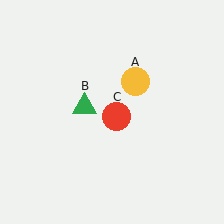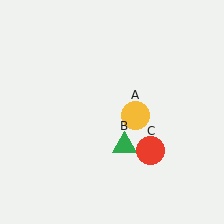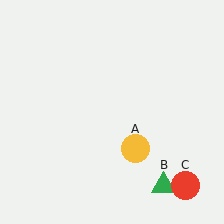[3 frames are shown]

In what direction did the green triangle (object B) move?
The green triangle (object B) moved down and to the right.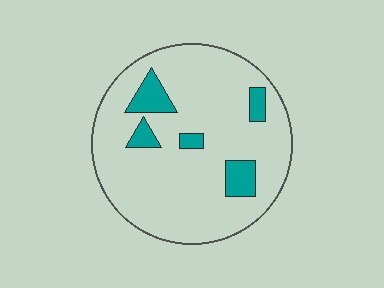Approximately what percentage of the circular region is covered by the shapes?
Approximately 15%.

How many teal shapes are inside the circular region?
5.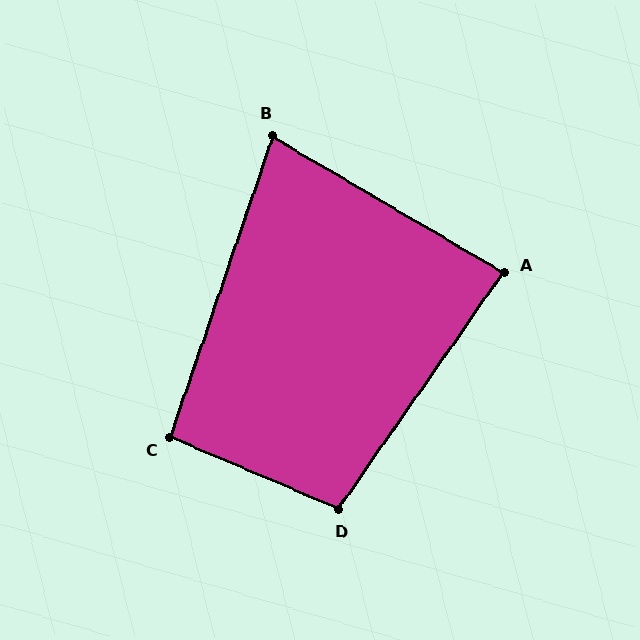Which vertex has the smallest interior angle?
B, at approximately 78 degrees.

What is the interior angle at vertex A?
Approximately 86 degrees (approximately right).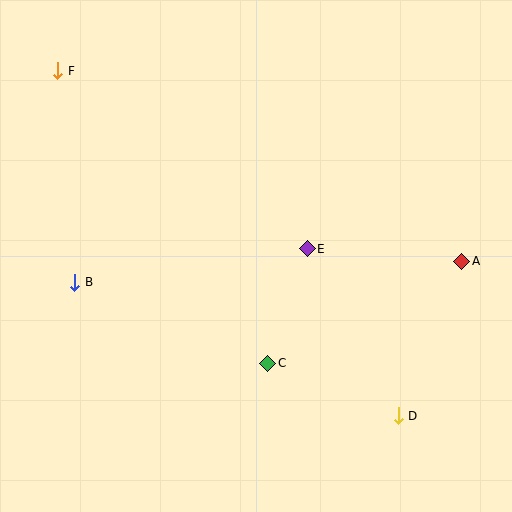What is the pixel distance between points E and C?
The distance between E and C is 121 pixels.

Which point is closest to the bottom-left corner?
Point B is closest to the bottom-left corner.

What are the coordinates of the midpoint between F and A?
The midpoint between F and A is at (260, 166).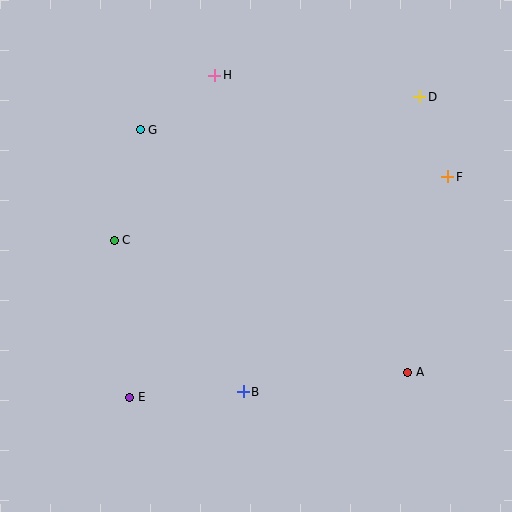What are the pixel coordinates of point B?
Point B is at (243, 392).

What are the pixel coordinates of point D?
Point D is at (420, 97).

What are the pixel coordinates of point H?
Point H is at (215, 75).